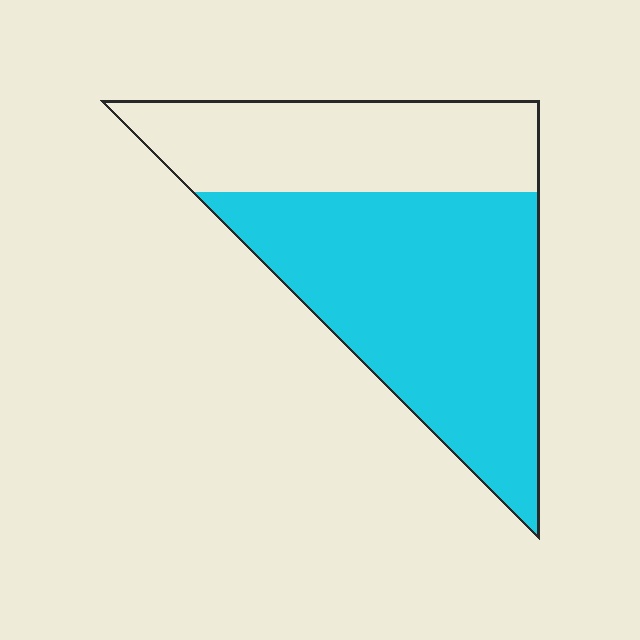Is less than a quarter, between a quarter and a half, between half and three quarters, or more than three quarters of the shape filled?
Between half and three quarters.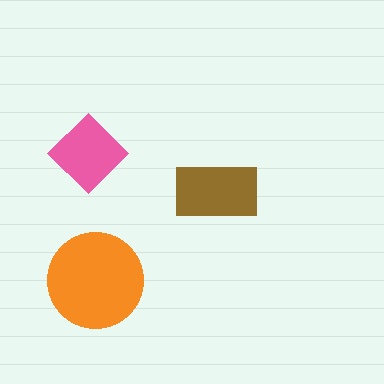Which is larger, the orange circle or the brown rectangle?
The orange circle.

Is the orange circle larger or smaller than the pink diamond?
Larger.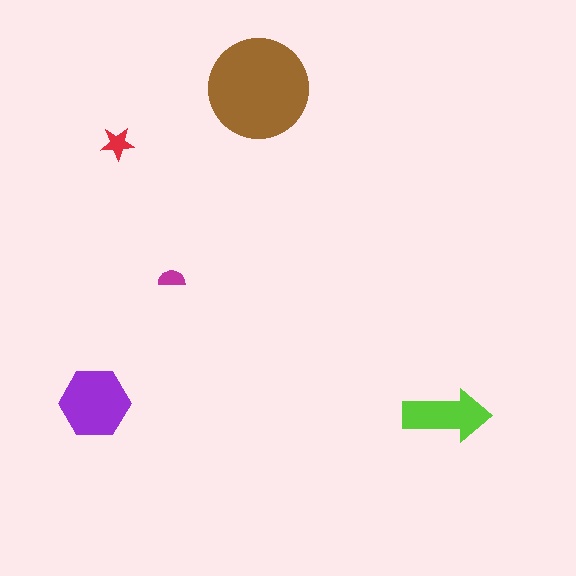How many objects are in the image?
There are 5 objects in the image.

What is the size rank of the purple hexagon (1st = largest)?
2nd.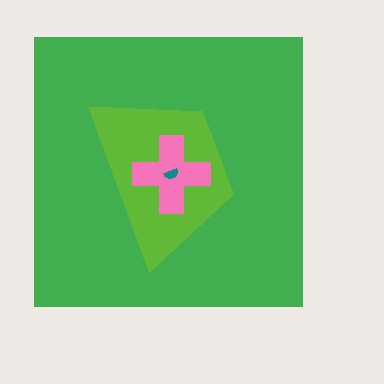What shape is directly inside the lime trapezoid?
The pink cross.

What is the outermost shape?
The green square.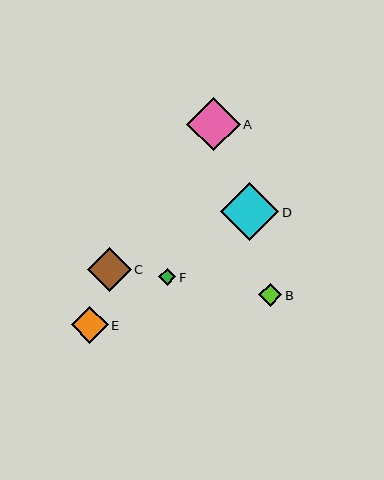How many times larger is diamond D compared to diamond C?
Diamond D is approximately 1.3 times the size of diamond C.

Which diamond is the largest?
Diamond D is the largest with a size of approximately 59 pixels.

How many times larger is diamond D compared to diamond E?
Diamond D is approximately 1.6 times the size of diamond E.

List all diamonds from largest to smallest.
From largest to smallest: D, A, C, E, B, F.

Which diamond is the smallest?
Diamond F is the smallest with a size of approximately 17 pixels.